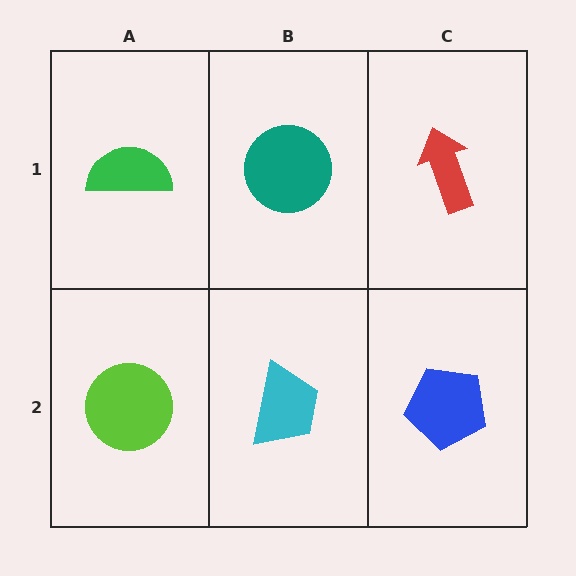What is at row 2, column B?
A cyan trapezoid.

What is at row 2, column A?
A lime circle.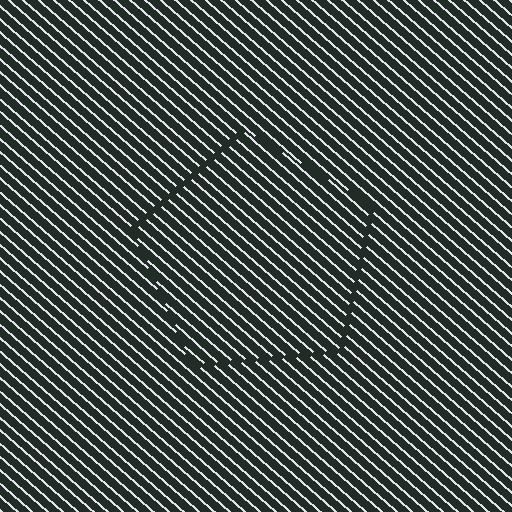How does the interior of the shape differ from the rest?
The interior of the shape contains the same grating, shifted by half a period — the contour is defined by the phase discontinuity where line-ends from the inner and outer gratings abut.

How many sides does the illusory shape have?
5 sides — the line-ends trace a pentagon.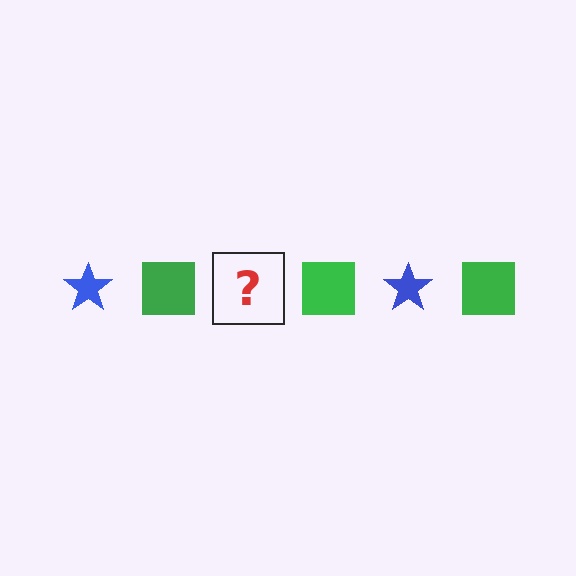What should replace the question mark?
The question mark should be replaced with a blue star.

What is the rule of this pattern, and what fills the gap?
The rule is that the pattern alternates between blue star and green square. The gap should be filled with a blue star.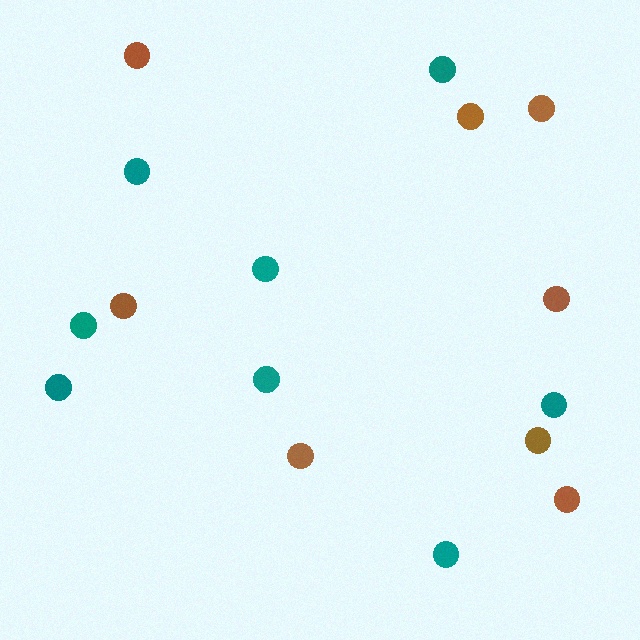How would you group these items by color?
There are 2 groups: one group of brown circles (8) and one group of teal circles (8).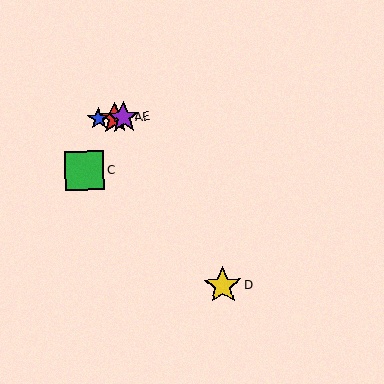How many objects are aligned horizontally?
3 objects (A, B, E) are aligned horizontally.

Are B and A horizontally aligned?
Yes, both are at y≈119.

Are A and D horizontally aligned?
No, A is at y≈118 and D is at y≈286.